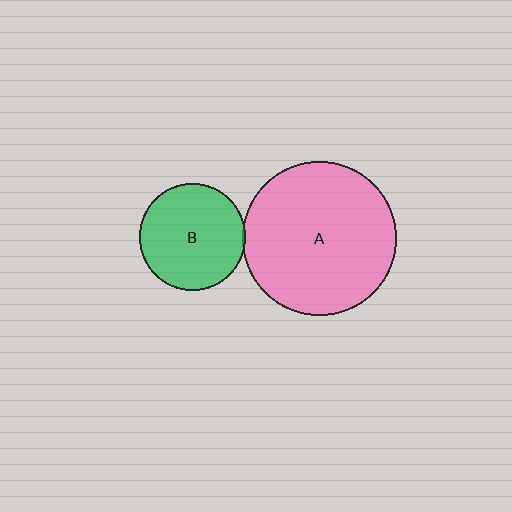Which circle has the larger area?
Circle A (pink).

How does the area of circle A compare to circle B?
Approximately 2.1 times.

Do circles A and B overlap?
Yes.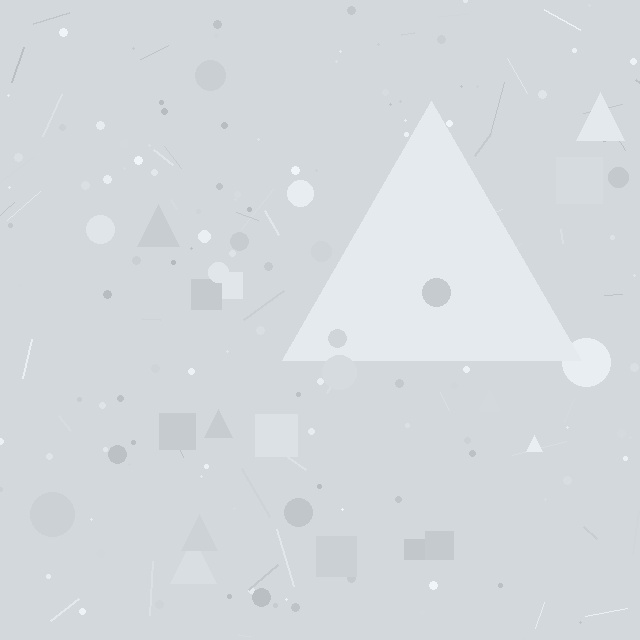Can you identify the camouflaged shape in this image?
The camouflaged shape is a triangle.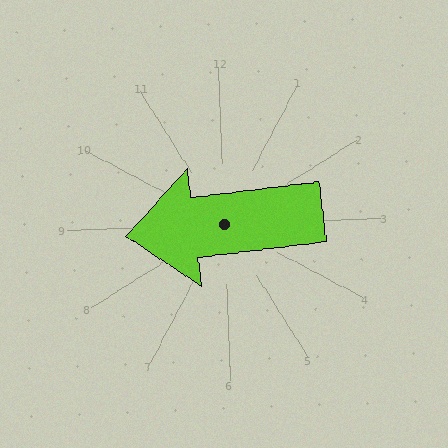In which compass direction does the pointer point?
West.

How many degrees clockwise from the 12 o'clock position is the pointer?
Approximately 265 degrees.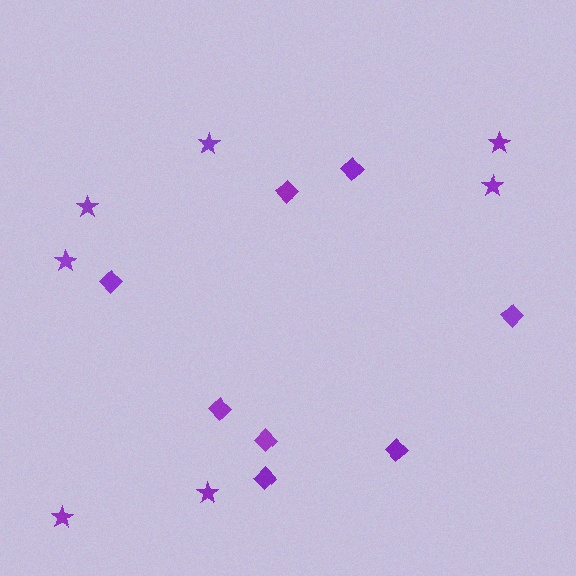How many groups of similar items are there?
There are 2 groups: one group of stars (7) and one group of diamonds (8).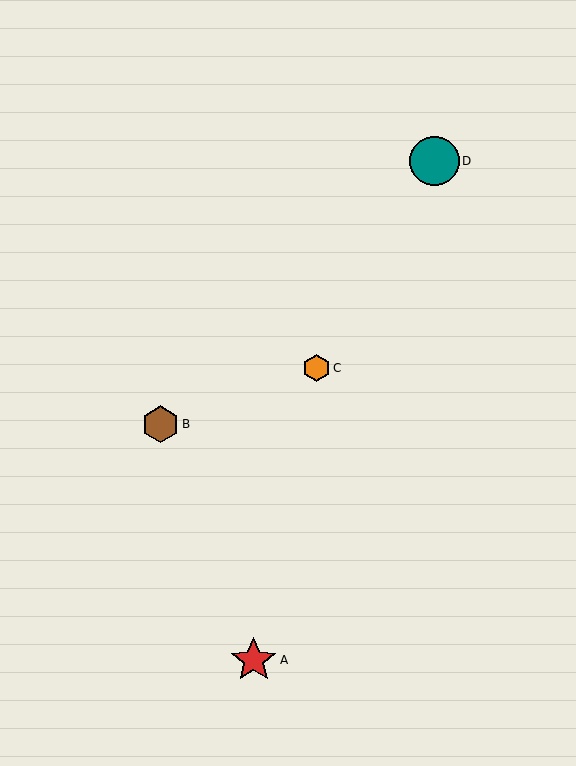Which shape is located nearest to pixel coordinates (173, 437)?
The brown hexagon (labeled B) at (161, 424) is nearest to that location.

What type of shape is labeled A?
Shape A is a red star.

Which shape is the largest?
The teal circle (labeled D) is the largest.